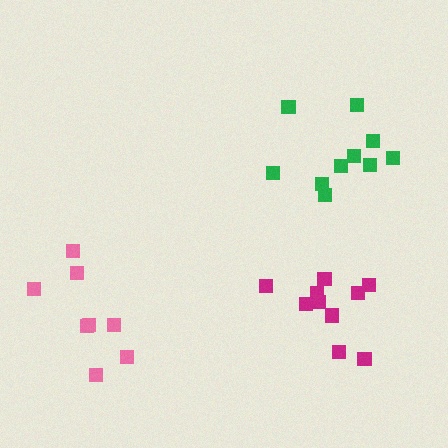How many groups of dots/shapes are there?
There are 3 groups.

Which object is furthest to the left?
The pink cluster is leftmost.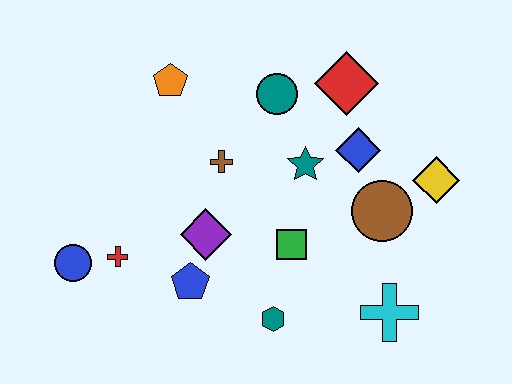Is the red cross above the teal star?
No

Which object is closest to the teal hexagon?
The green square is closest to the teal hexagon.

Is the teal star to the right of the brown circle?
No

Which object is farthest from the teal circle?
The blue circle is farthest from the teal circle.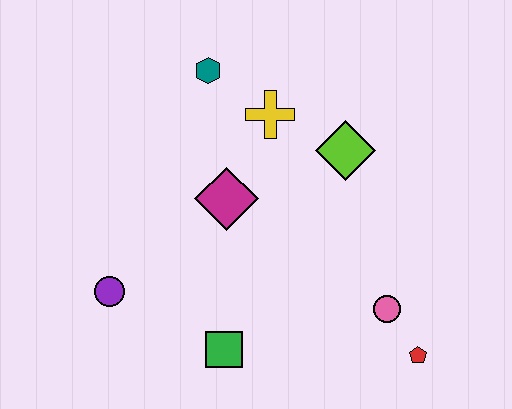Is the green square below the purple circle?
Yes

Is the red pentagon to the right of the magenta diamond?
Yes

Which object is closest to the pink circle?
The red pentagon is closest to the pink circle.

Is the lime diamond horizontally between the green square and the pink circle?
Yes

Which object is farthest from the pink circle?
The teal hexagon is farthest from the pink circle.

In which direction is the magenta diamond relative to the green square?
The magenta diamond is above the green square.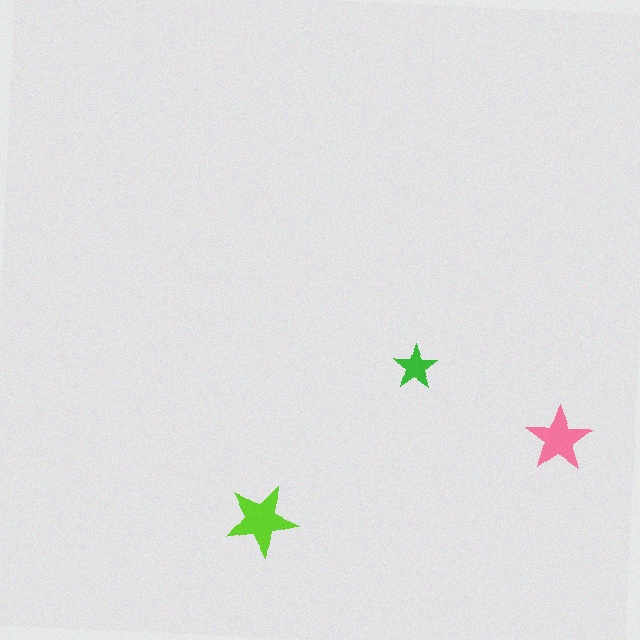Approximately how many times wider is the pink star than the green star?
About 1.5 times wider.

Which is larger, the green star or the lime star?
The lime one.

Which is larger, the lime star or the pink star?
The lime one.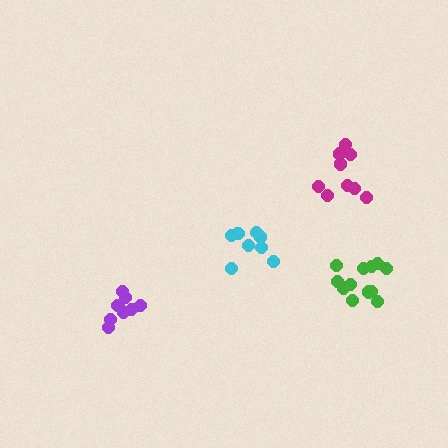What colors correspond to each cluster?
The clusters are colored: cyan, purple, green, magenta.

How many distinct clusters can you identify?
There are 4 distinct clusters.